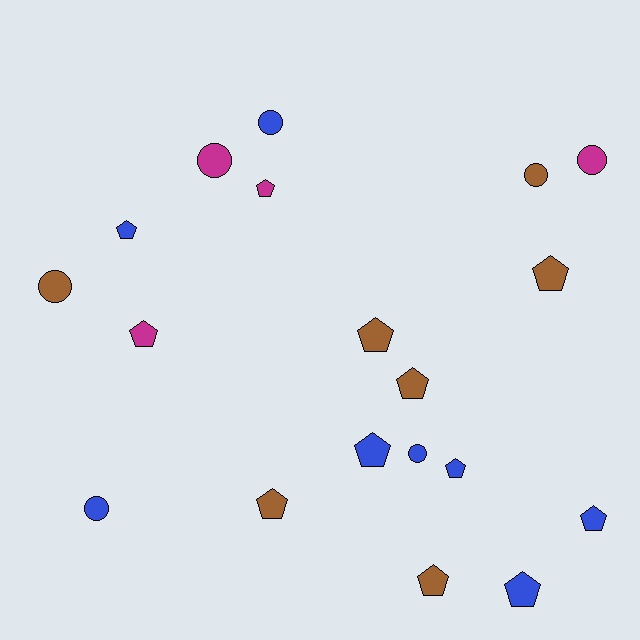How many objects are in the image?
There are 19 objects.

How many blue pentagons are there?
There are 5 blue pentagons.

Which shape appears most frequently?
Pentagon, with 12 objects.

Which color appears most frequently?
Blue, with 8 objects.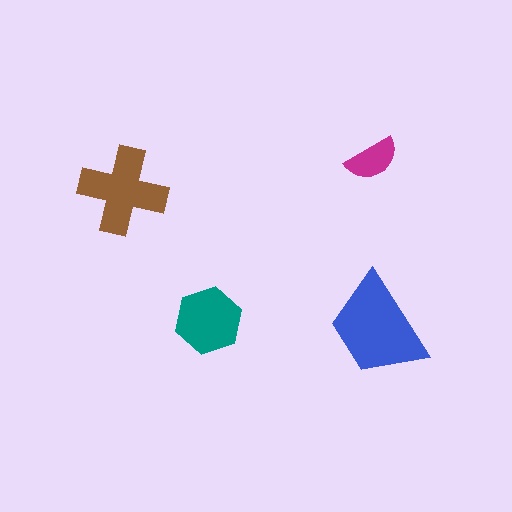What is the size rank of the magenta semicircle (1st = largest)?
4th.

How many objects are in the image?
There are 4 objects in the image.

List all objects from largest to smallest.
The blue trapezoid, the brown cross, the teal hexagon, the magenta semicircle.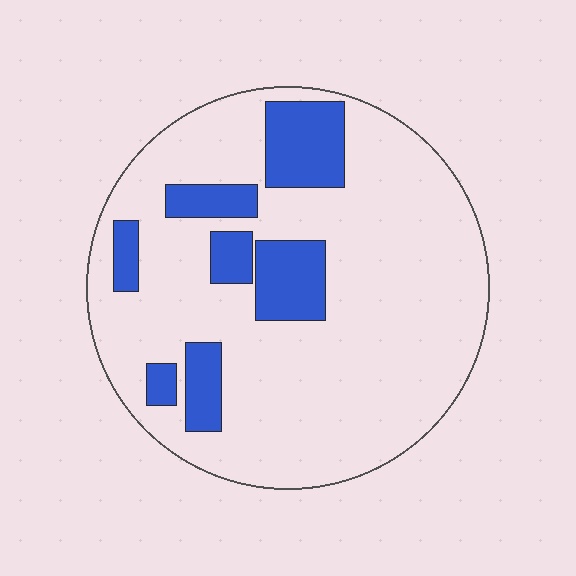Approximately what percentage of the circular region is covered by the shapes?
Approximately 20%.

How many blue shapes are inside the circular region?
7.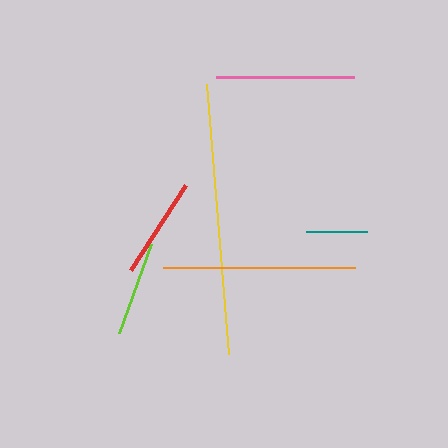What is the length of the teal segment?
The teal segment is approximately 61 pixels long.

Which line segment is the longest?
The yellow line is the longest at approximately 271 pixels.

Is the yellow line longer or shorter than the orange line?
The yellow line is longer than the orange line.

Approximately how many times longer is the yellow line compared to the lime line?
The yellow line is approximately 2.9 times the length of the lime line.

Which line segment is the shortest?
The teal line is the shortest at approximately 61 pixels.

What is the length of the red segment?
The red segment is approximately 101 pixels long.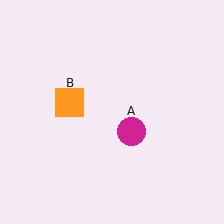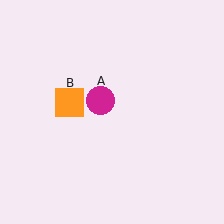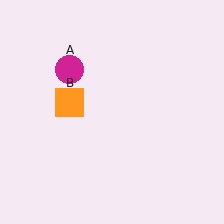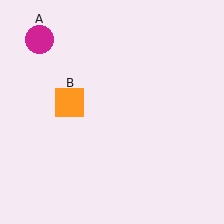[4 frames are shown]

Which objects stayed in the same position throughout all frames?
Orange square (object B) remained stationary.